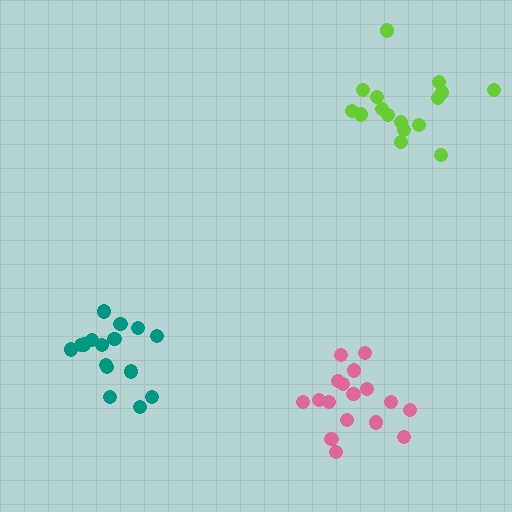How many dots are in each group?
Group 1: 16 dots, Group 2: 16 dots, Group 3: 17 dots (49 total).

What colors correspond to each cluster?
The clusters are colored: teal, lime, pink.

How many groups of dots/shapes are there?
There are 3 groups.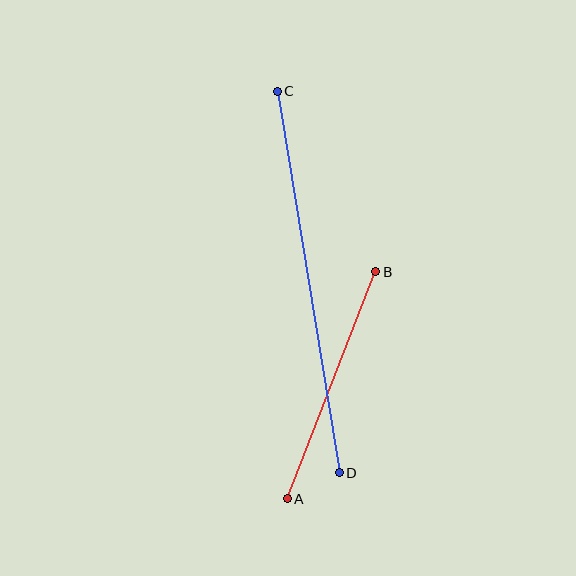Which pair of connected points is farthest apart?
Points C and D are farthest apart.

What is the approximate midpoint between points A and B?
The midpoint is at approximately (332, 385) pixels.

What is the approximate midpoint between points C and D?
The midpoint is at approximately (308, 282) pixels.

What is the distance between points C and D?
The distance is approximately 386 pixels.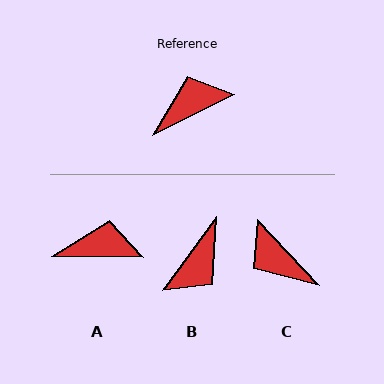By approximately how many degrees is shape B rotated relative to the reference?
Approximately 153 degrees clockwise.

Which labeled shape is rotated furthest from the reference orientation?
B, about 153 degrees away.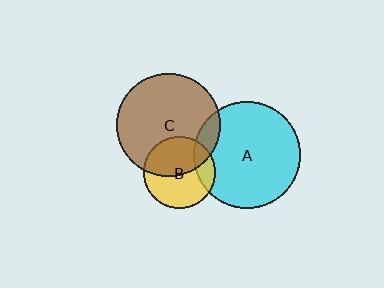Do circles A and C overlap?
Yes.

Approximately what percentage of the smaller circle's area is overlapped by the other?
Approximately 10%.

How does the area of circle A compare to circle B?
Approximately 2.2 times.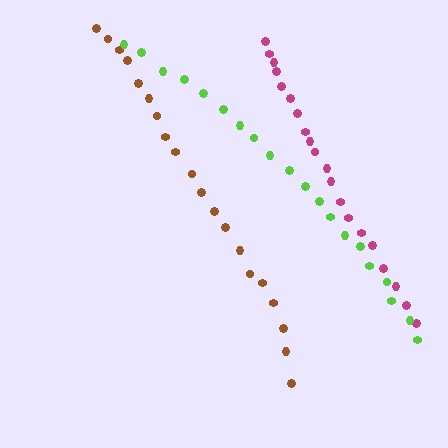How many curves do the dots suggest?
There are 3 distinct paths.